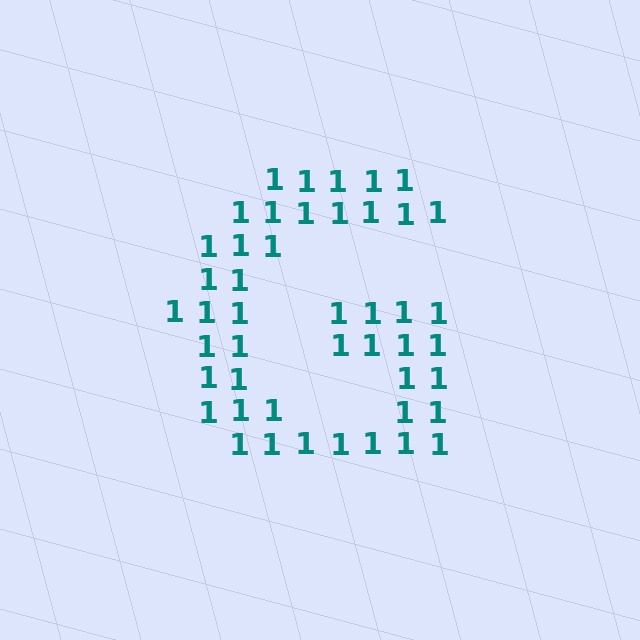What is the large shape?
The large shape is the letter G.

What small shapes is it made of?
It is made of small digit 1's.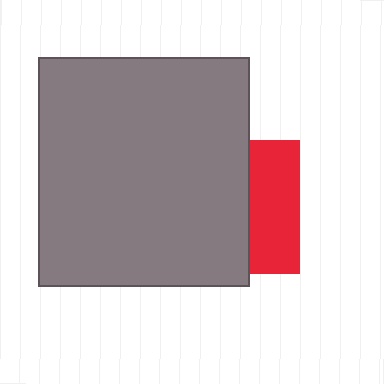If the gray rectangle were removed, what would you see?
You would see the complete red square.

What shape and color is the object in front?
The object in front is a gray rectangle.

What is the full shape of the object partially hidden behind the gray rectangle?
The partially hidden object is a red square.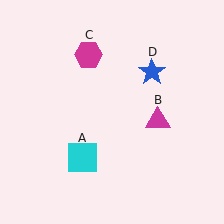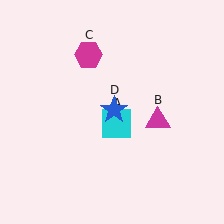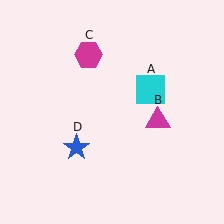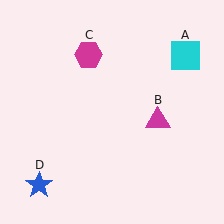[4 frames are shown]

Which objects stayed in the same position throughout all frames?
Magenta triangle (object B) and magenta hexagon (object C) remained stationary.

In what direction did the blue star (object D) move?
The blue star (object D) moved down and to the left.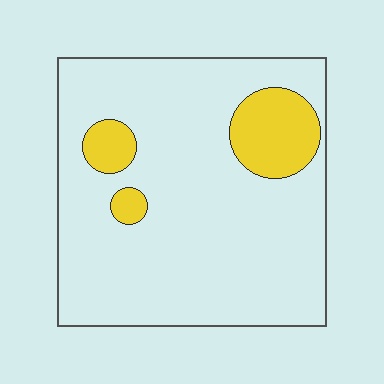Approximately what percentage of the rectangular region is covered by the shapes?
Approximately 15%.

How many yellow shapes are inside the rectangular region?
3.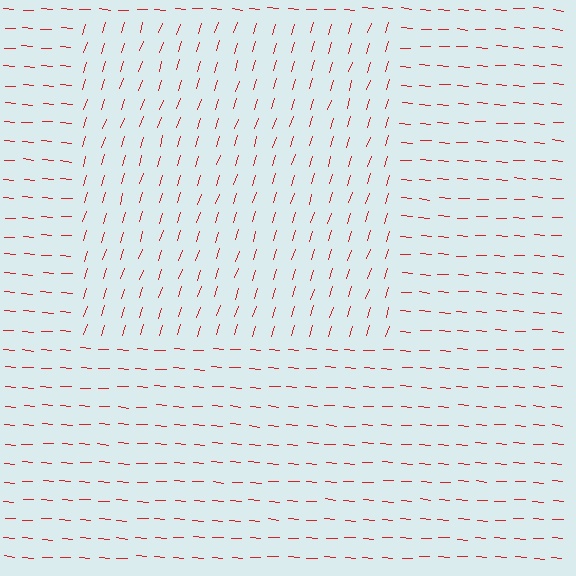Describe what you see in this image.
The image is filled with small red line segments. A rectangle region in the image has lines oriented differently from the surrounding lines, creating a visible texture boundary.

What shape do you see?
I see a rectangle.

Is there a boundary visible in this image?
Yes, there is a texture boundary formed by a change in line orientation.